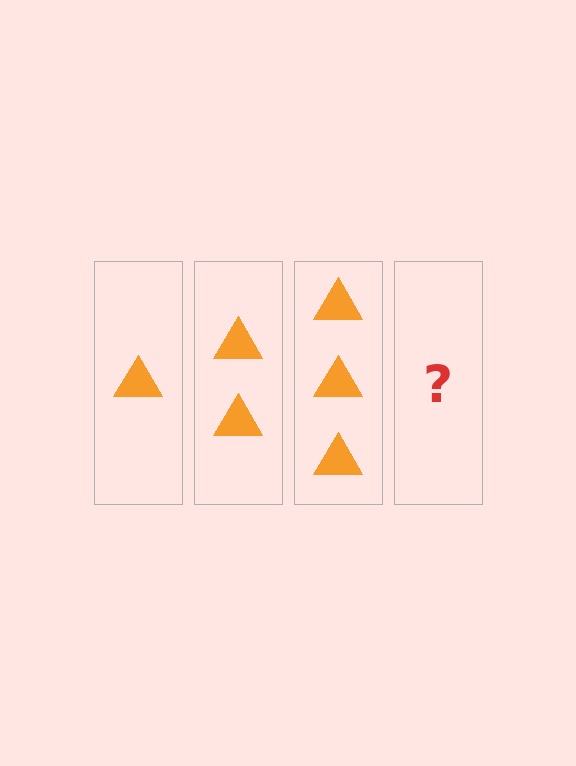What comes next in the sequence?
The next element should be 4 triangles.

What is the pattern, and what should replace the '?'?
The pattern is that each step adds one more triangle. The '?' should be 4 triangles.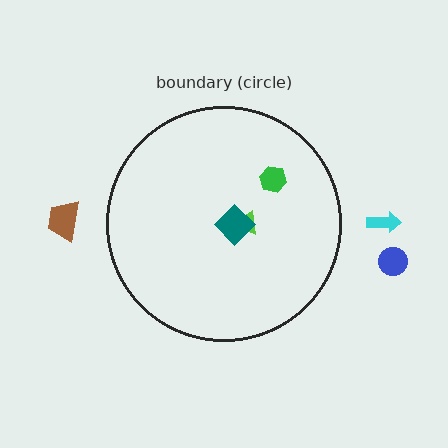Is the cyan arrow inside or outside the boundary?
Outside.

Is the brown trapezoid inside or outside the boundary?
Outside.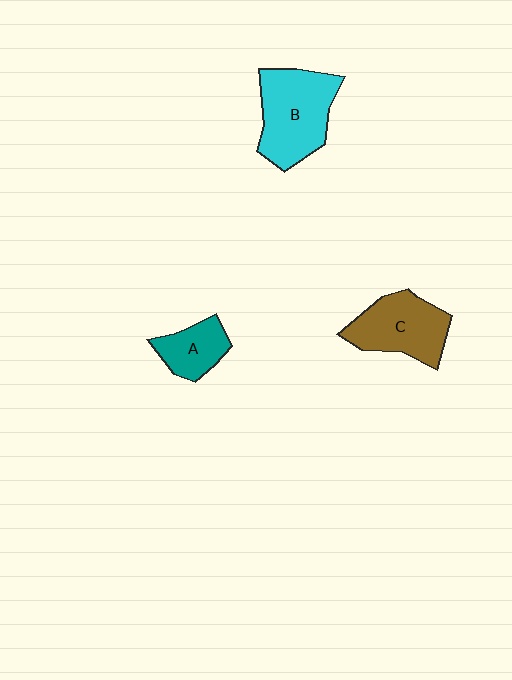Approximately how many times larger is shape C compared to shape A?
Approximately 1.7 times.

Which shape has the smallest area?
Shape A (teal).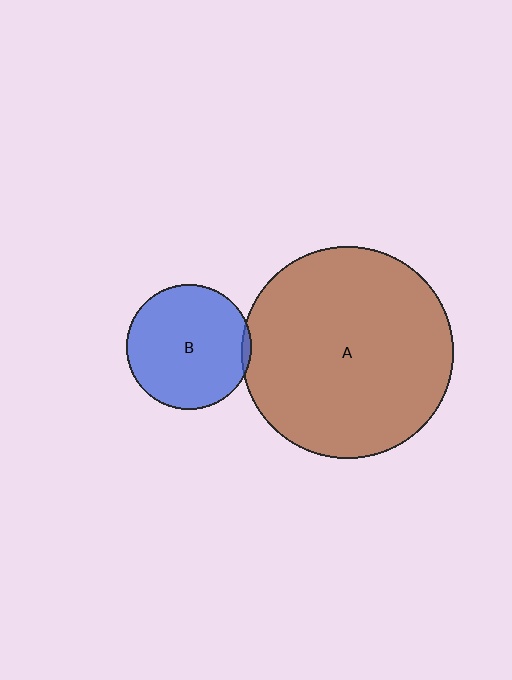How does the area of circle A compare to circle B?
Approximately 2.9 times.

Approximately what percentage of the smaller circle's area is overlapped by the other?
Approximately 5%.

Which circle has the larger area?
Circle A (brown).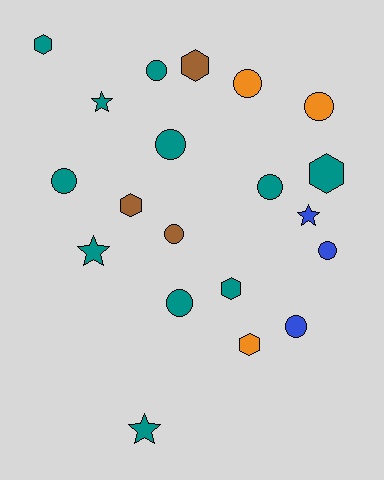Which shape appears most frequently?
Circle, with 10 objects.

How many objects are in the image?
There are 20 objects.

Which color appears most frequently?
Teal, with 11 objects.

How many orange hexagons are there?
There is 1 orange hexagon.